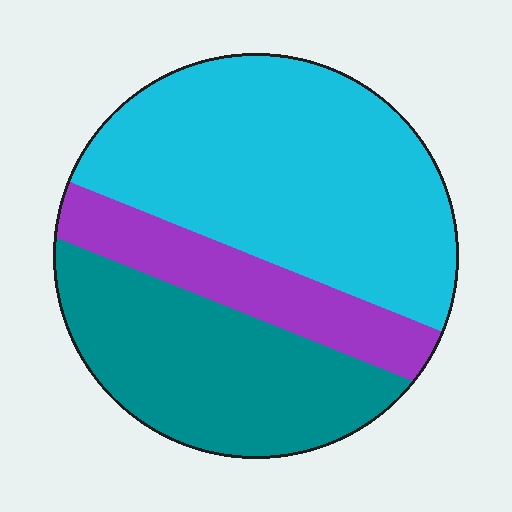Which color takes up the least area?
Purple, at roughly 20%.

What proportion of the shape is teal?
Teal covers 32% of the shape.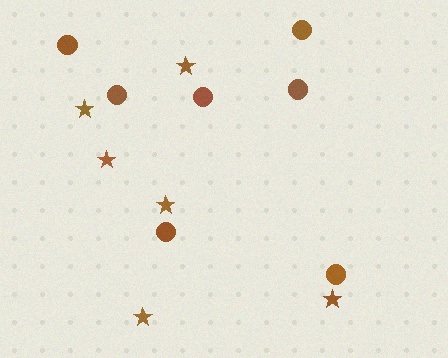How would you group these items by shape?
There are 2 groups: one group of stars (6) and one group of circles (7).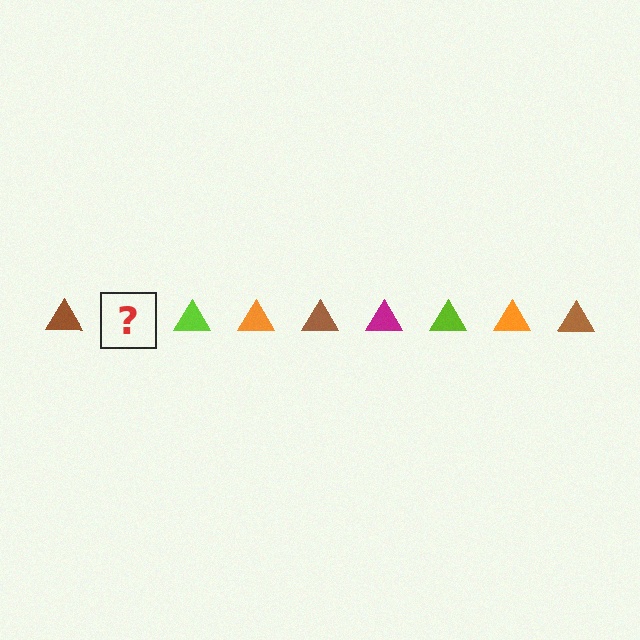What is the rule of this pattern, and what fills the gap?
The rule is that the pattern cycles through brown, magenta, lime, orange triangles. The gap should be filled with a magenta triangle.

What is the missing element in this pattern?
The missing element is a magenta triangle.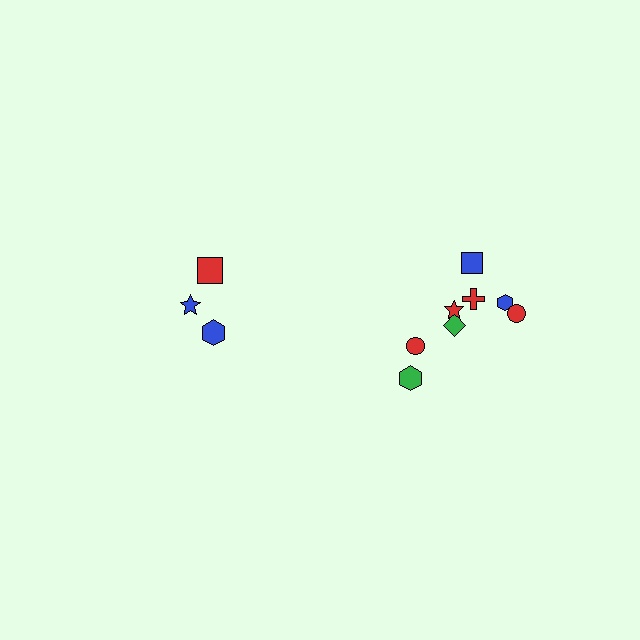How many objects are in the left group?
There are 3 objects.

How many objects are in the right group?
There are 8 objects.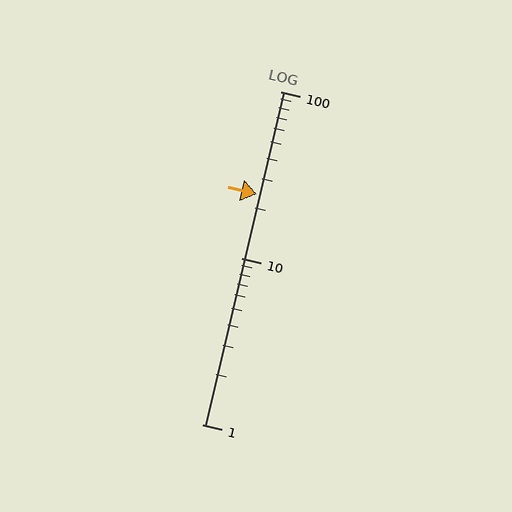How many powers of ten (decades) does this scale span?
The scale spans 2 decades, from 1 to 100.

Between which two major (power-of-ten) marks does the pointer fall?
The pointer is between 10 and 100.